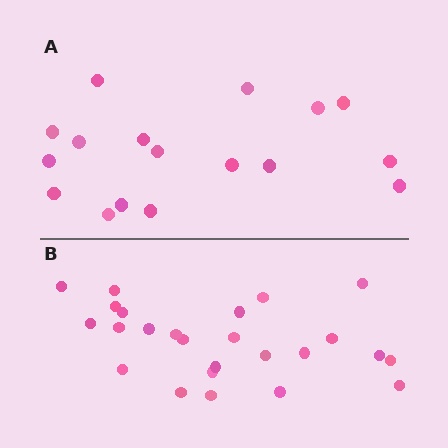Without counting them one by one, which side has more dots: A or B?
Region B (the bottom region) has more dots.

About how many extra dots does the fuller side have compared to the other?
Region B has roughly 8 or so more dots than region A.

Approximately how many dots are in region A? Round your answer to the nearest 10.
About 20 dots. (The exact count is 17, which rounds to 20.)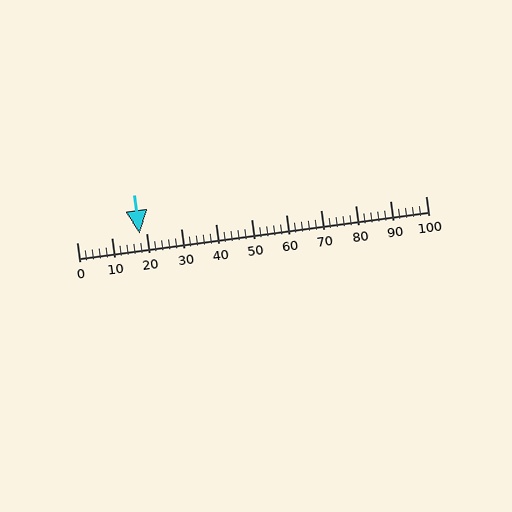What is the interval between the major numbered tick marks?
The major tick marks are spaced 10 units apart.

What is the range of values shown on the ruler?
The ruler shows values from 0 to 100.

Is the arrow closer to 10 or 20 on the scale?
The arrow is closer to 20.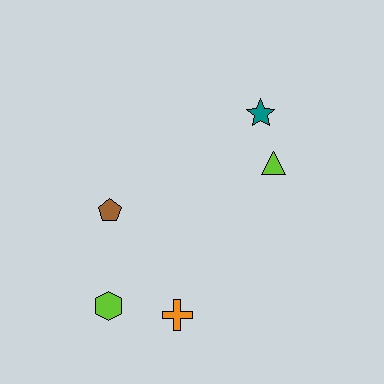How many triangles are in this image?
There is 1 triangle.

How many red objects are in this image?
There are no red objects.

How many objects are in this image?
There are 5 objects.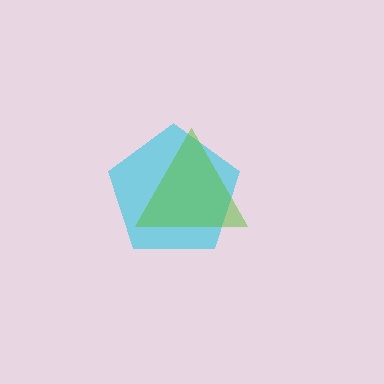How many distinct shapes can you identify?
There are 2 distinct shapes: a cyan pentagon, a lime triangle.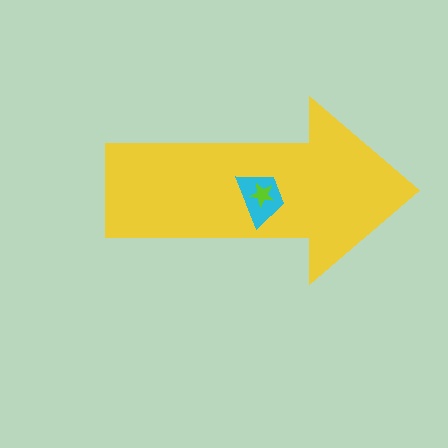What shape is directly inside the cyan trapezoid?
The lime star.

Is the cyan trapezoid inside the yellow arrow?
Yes.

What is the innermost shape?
The lime star.